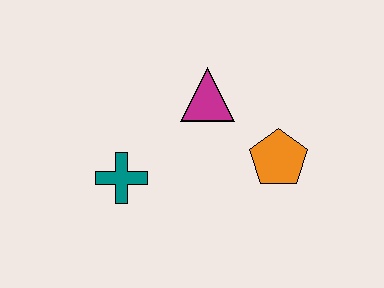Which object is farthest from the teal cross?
The orange pentagon is farthest from the teal cross.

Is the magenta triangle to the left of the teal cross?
No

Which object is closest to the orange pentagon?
The magenta triangle is closest to the orange pentagon.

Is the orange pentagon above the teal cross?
Yes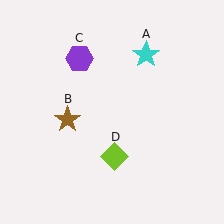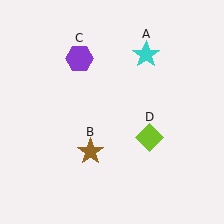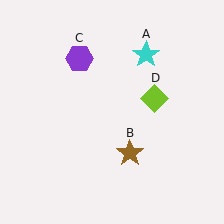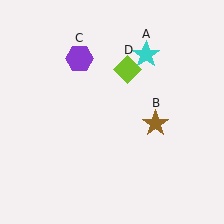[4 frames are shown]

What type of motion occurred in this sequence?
The brown star (object B), lime diamond (object D) rotated counterclockwise around the center of the scene.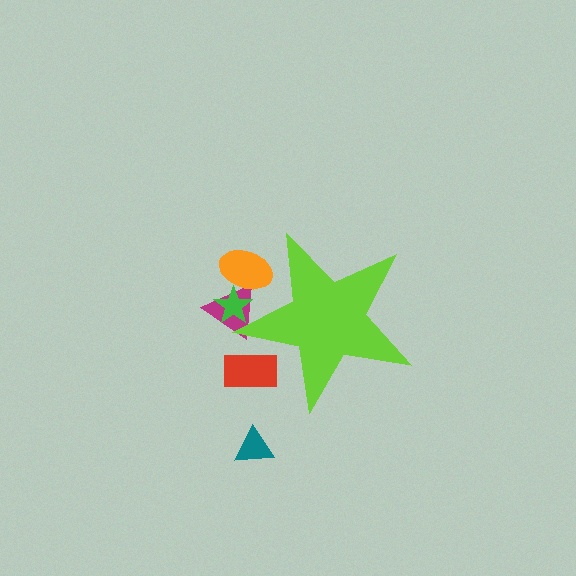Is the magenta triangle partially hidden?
Yes, the magenta triangle is partially hidden behind the lime star.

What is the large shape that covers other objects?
A lime star.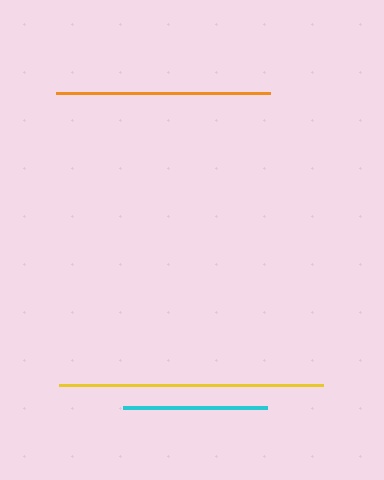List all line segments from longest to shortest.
From longest to shortest: yellow, orange, cyan.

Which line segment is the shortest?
The cyan line is the shortest at approximately 144 pixels.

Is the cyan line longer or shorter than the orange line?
The orange line is longer than the cyan line.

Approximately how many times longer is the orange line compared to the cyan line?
The orange line is approximately 1.5 times the length of the cyan line.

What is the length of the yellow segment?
The yellow segment is approximately 264 pixels long.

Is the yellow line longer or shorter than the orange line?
The yellow line is longer than the orange line.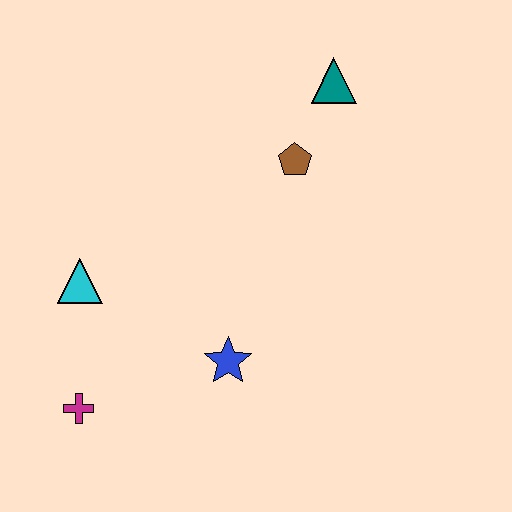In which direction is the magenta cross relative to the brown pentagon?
The magenta cross is below the brown pentagon.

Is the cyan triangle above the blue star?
Yes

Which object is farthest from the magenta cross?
The teal triangle is farthest from the magenta cross.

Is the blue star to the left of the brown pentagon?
Yes